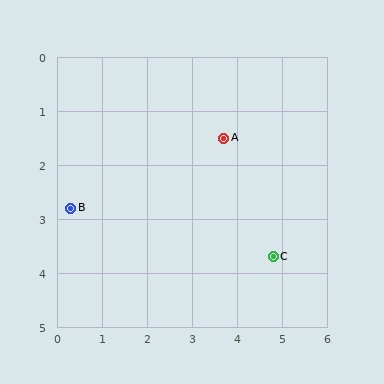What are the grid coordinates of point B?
Point B is at approximately (0.3, 2.8).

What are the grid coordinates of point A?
Point A is at approximately (3.7, 1.5).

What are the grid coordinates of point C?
Point C is at approximately (4.8, 3.7).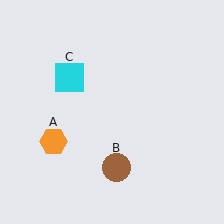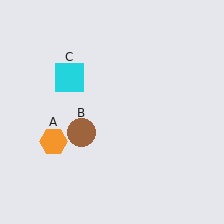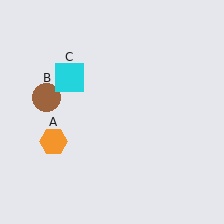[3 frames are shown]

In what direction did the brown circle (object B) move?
The brown circle (object B) moved up and to the left.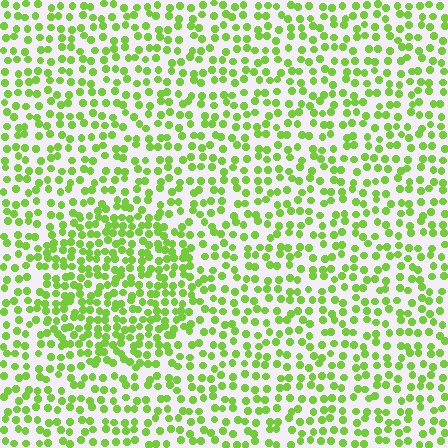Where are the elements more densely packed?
The elements are more densely packed inside the circle boundary.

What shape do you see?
I see a circle.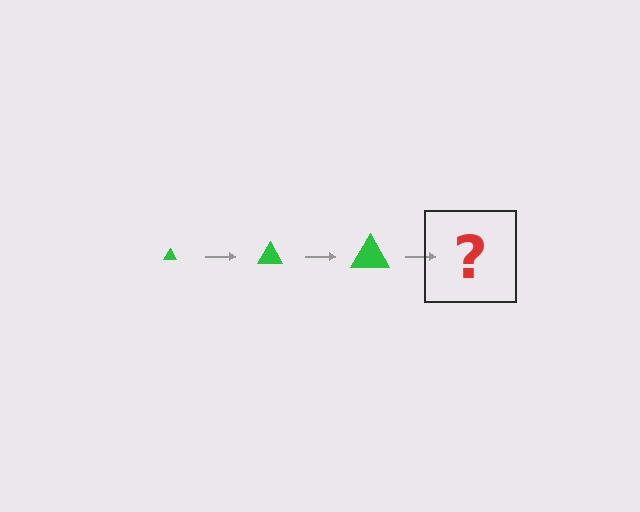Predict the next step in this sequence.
The next step is a green triangle, larger than the previous one.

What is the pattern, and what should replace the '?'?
The pattern is that the triangle gets progressively larger each step. The '?' should be a green triangle, larger than the previous one.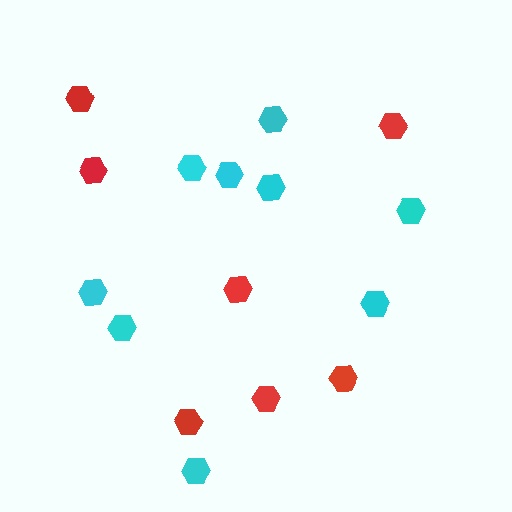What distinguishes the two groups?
There are 2 groups: one group of red hexagons (7) and one group of cyan hexagons (9).